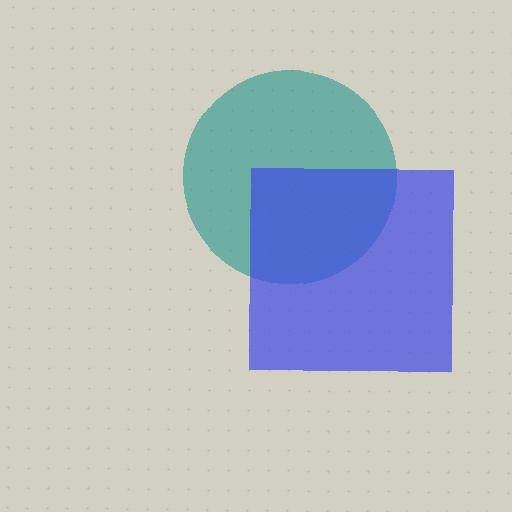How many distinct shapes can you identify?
There are 2 distinct shapes: a teal circle, a blue square.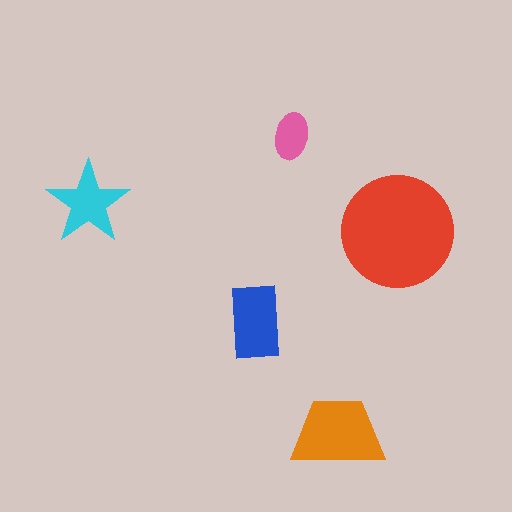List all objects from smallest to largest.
The pink ellipse, the cyan star, the blue rectangle, the orange trapezoid, the red circle.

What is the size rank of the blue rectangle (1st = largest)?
3rd.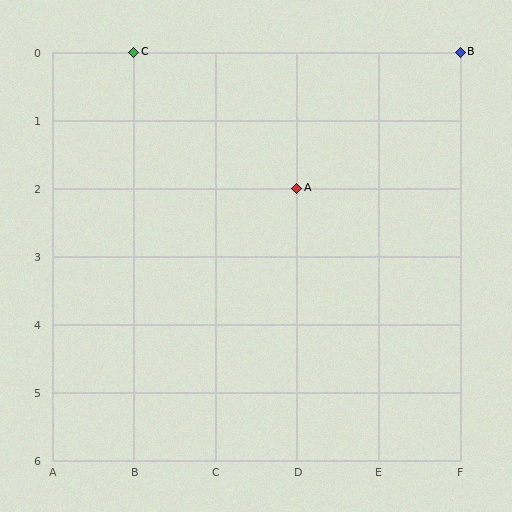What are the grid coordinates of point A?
Point A is at grid coordinates (D, 2).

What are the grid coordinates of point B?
Point B is at grid coordinates (F, 0).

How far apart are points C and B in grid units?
Points C and B are 4 columns apart.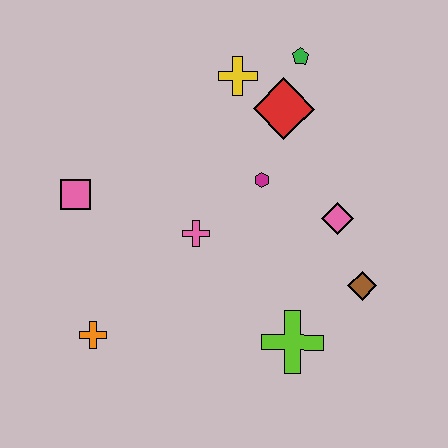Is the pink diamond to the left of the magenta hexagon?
No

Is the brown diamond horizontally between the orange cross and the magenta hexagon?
No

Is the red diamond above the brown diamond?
Yes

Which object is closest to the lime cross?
The brown diamond is closest to the lime cross.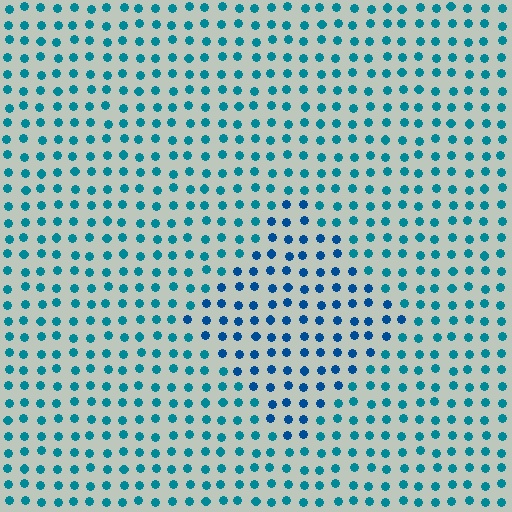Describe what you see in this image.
The image is filled with small teal elements in a uniform arrangement. A diamond-shaped region is visible where the elements are tinted to a slightly different hue, forming a subtle color boundary.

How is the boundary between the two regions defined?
The boundary is defined purely by a slight shift in hue (about 24 degrees). Spacing, size, and orientation are identical on both sides.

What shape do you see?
I see a diamond.